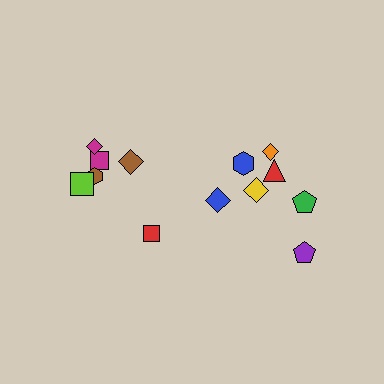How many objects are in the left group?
There are 5 objects.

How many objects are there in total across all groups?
There are 13 objects.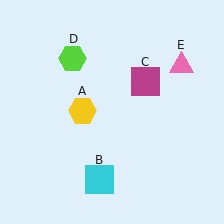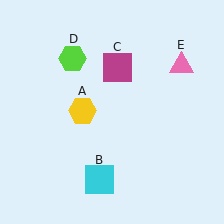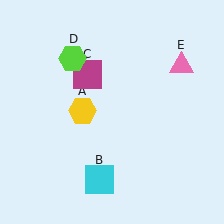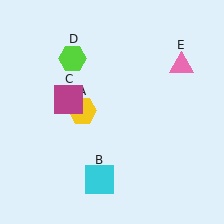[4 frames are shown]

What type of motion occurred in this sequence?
The magenta square (object C) rotated counterclockwise around the center of the scene.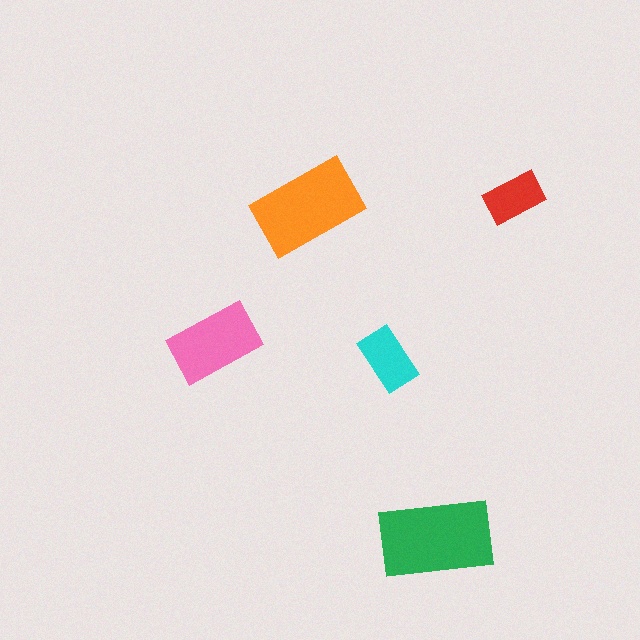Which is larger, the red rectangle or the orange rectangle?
The orange one.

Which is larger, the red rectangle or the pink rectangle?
The pink one.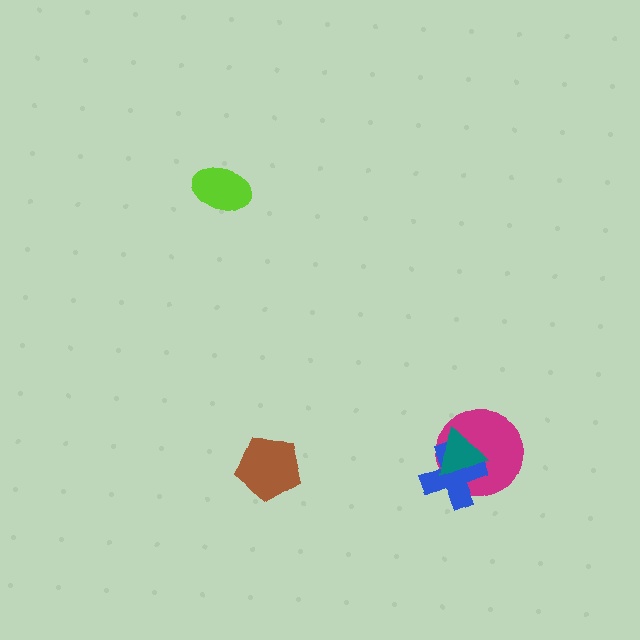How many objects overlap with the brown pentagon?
0 objects overlap with the brown pentagon.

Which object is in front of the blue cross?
The teal triangle is in front of the blue cross.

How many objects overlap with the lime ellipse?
0 objects overlap with the lime ellipse.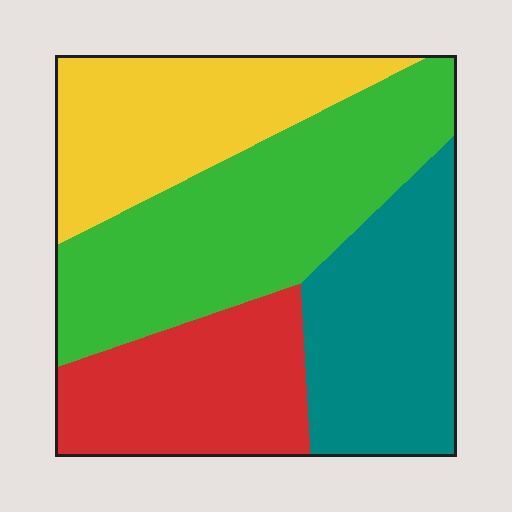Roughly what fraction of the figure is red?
Red takes up about one fifth (1/5) of the figure.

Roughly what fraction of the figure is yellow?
Yellow takes up between a sixth and a third of the figure.